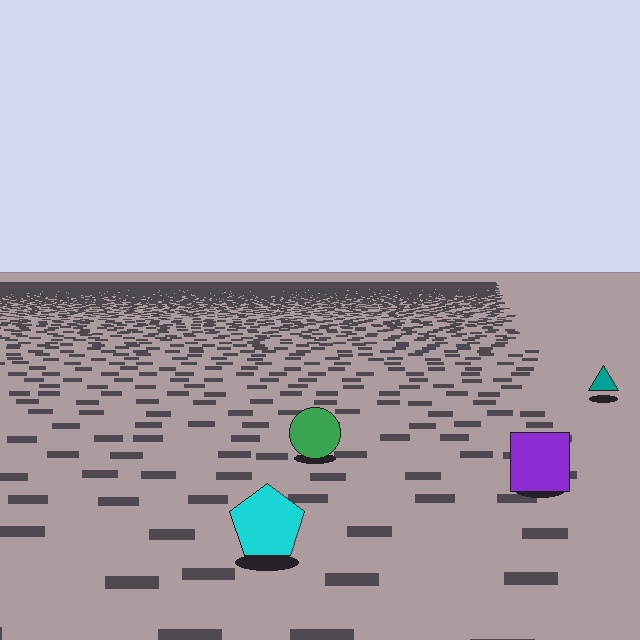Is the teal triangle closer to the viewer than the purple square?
No. The purple square is closer — you can tell from the texture gradient: the ground texture is coarser near it.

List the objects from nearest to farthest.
From nearest to farthest: the cyan pentagon, the purple square, the green circle, the teal triangle.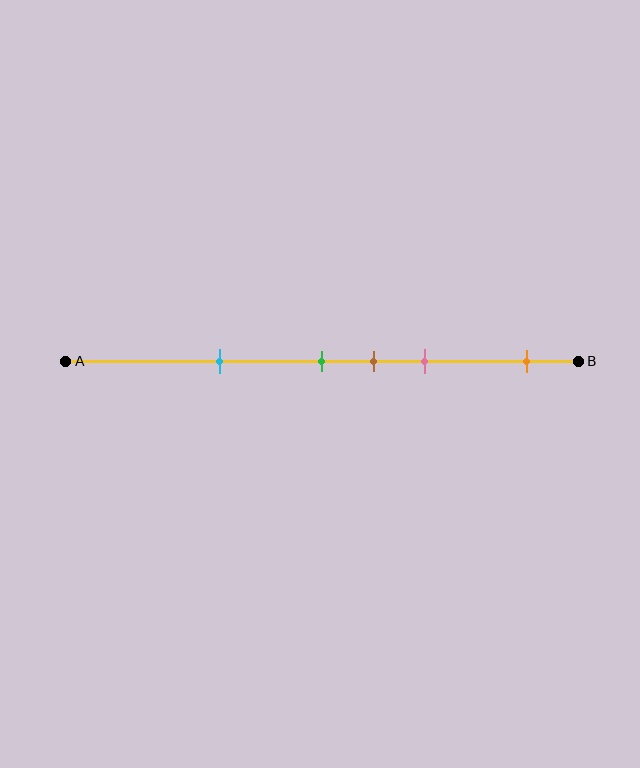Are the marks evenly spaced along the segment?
No, the marks are not evenly spaced.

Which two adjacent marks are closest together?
The green and brown marks are the closest adjacent pair.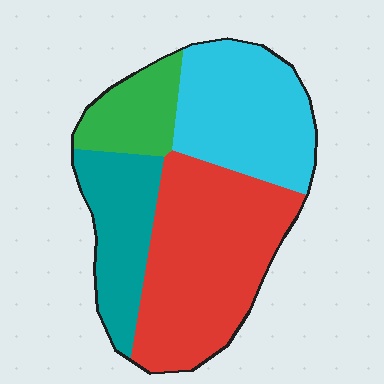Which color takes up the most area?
Red, at roughly 40%.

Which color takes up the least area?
Green, at roughly 15%.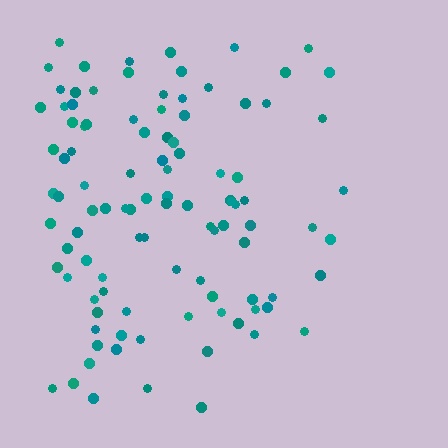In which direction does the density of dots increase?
From right to left, with the left side densest.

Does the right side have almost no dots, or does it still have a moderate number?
Still a moderate number, just noticeably fewer than the left.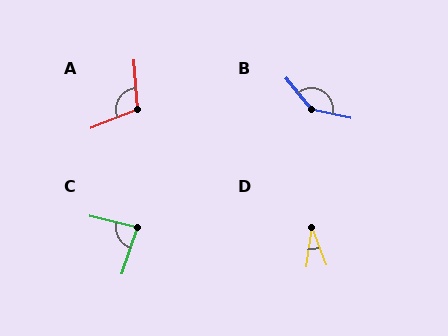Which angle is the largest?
B, at approximately 140 degrees.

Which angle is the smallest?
D, at approximately 30 degrees.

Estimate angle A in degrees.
Approximately 107 degrees.